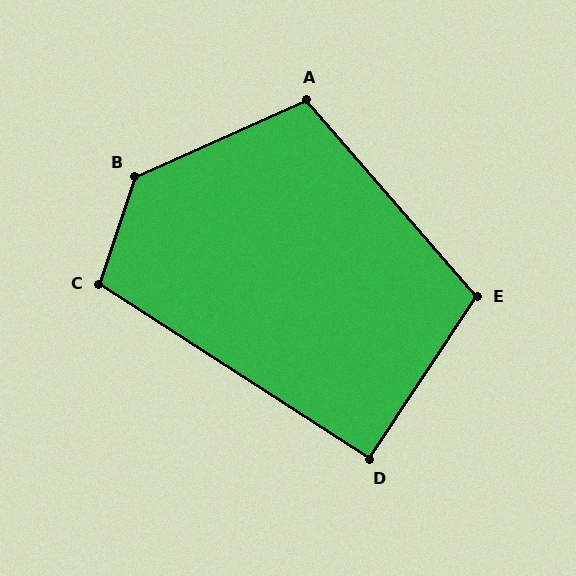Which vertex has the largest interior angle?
B, at approximately 133 degrees.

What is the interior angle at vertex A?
Approximately 107 degrees (obtuse).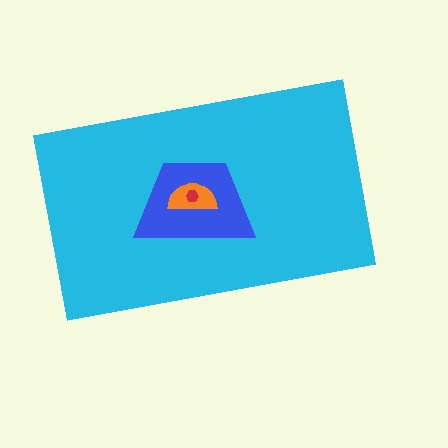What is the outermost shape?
The cyan rectangle.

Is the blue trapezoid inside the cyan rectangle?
Yes.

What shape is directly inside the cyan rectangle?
The blue trapezoid.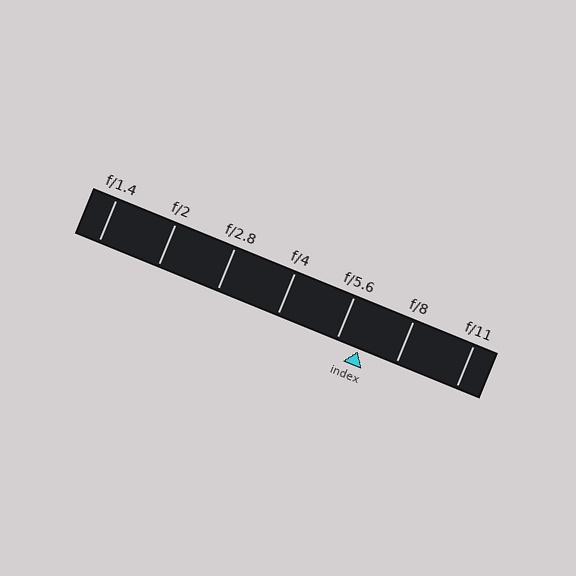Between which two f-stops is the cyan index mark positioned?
The index mark is between f/5.6 and f/8.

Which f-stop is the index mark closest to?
The index mark is closest to f/5.6.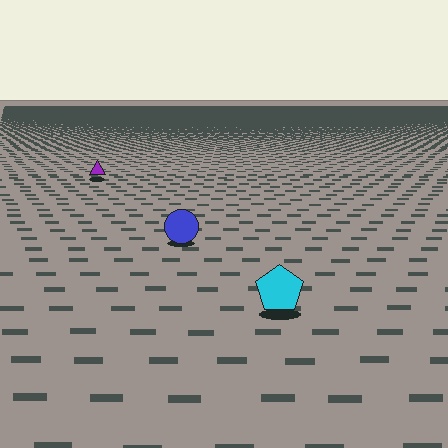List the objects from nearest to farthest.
From nearest to farthest: the cyan pentagon, the blue circle, the purple triangle.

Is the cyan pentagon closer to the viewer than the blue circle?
Yes. The cyan pentagon is closer — you can tell from the texture gradient: the ground texture is coarser near it.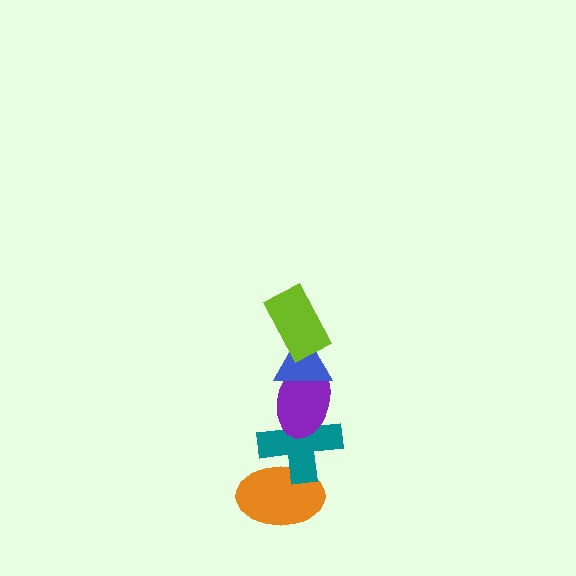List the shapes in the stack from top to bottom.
From top to bottom: the lime rectangle, the blue triangle, the purple ellipse, the teal cross, the orange ellipse.